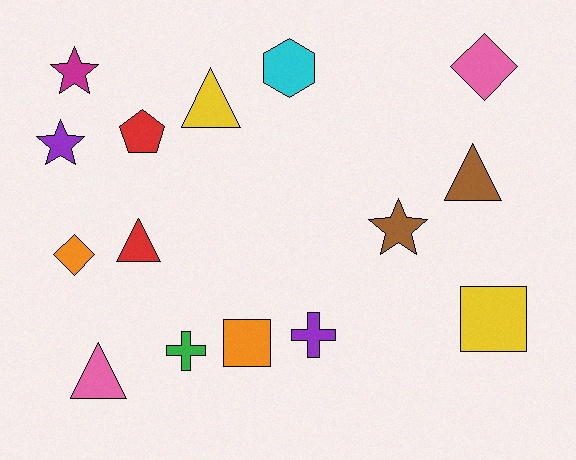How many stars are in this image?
There are 3 stars.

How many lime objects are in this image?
There are no lime objects.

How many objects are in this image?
There are 15 objects.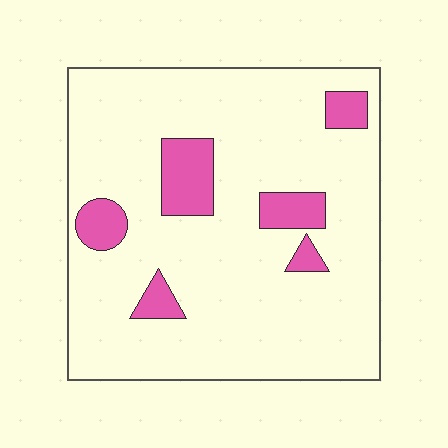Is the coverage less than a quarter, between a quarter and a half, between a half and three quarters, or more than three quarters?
Less than a quarter.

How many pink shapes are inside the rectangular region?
6.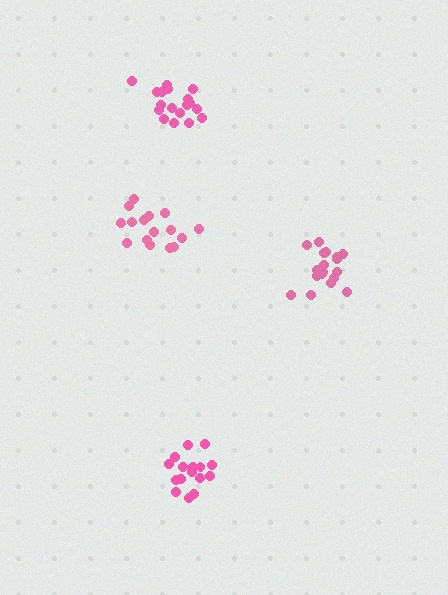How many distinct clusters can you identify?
There are 4 distinct clusters.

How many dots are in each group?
Group 1: 18 dots, Group 2: 16 dots, Group 3: 18 dots, Group 4: 16 dots (68 total).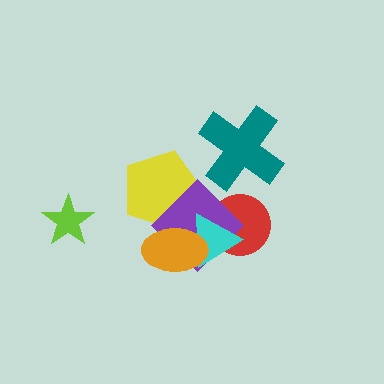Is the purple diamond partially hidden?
Yes, it is partially covered by another shape.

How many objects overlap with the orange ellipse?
3 objects overlap with the orange ellipse.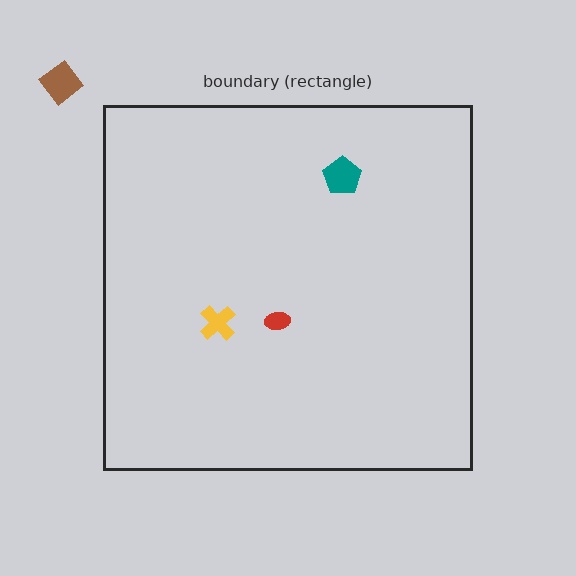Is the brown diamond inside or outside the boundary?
Outside.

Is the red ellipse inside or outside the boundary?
Inside.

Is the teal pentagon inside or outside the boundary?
Inside.